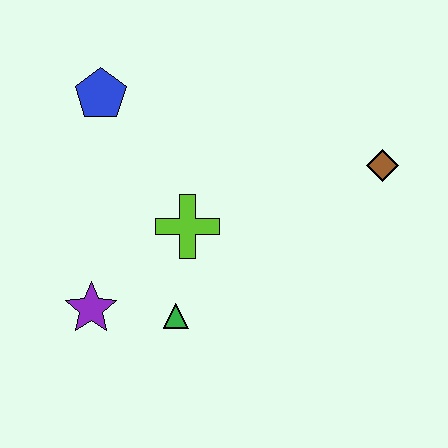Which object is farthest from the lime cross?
The brown diamond is farthest from the lime cross.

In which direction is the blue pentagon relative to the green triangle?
The blue pentagon is above the green triangle.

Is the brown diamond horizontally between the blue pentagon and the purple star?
No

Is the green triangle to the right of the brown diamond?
No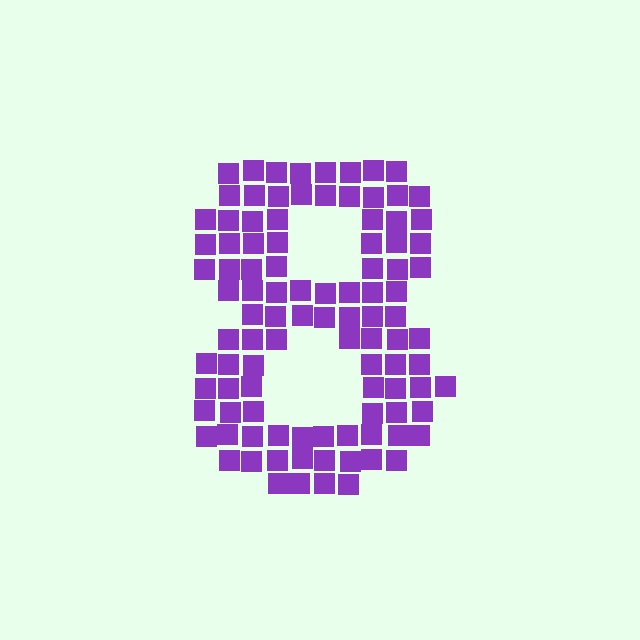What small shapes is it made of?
It is made of small squares.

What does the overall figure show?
The overall figure shows the digit 8.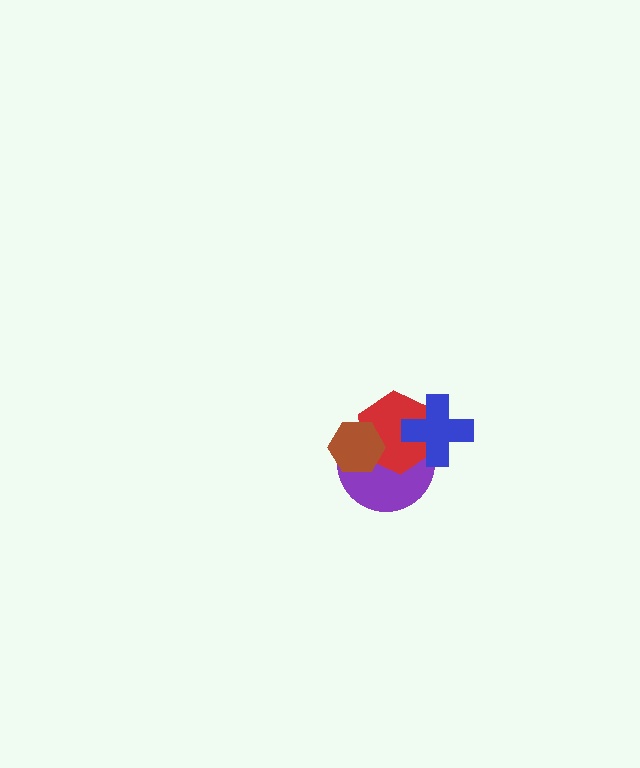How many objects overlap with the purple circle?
3 objects overlap with the purple circle.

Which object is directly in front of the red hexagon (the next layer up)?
The brown hexagon is directly in front of the red hexagon.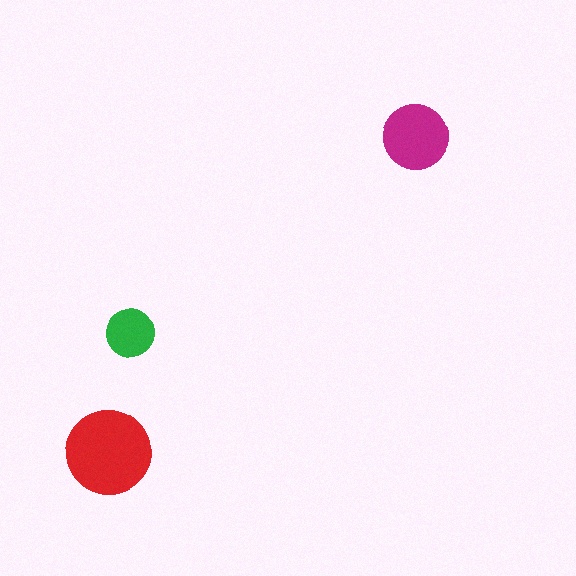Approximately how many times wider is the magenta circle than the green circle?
About 1.5 times wider.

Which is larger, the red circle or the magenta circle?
The red one.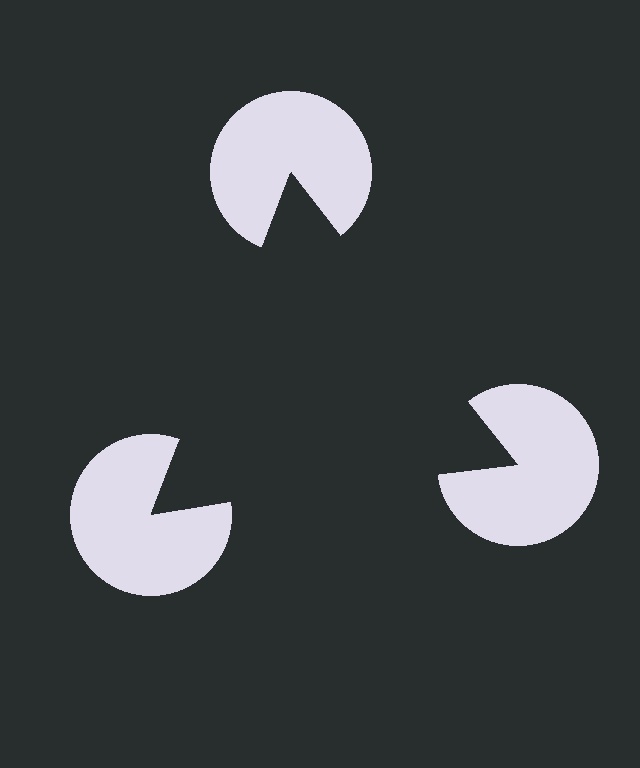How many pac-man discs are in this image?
There are 3 — one at each vertex of the illusory triangle.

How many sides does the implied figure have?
3 sides.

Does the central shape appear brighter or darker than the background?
It typically appears slightly darker than the background, even though no actual brightness change is drawn.